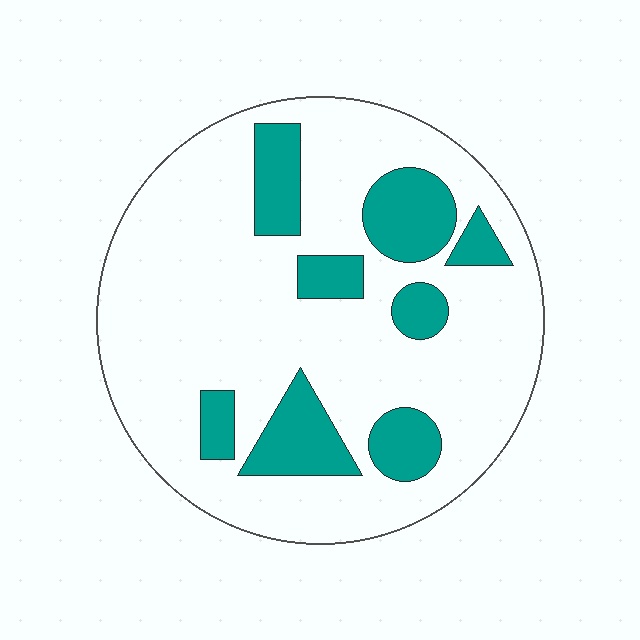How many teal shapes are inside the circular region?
8.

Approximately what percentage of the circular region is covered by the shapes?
Approximately 20%.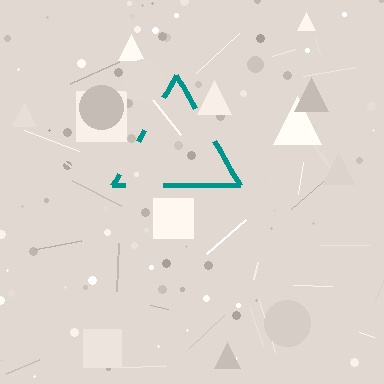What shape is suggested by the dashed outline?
The dashed outline suggests a triangle.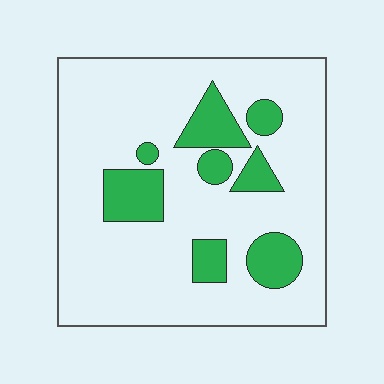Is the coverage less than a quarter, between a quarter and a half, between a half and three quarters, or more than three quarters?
Less than a quarter.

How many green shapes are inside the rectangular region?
8.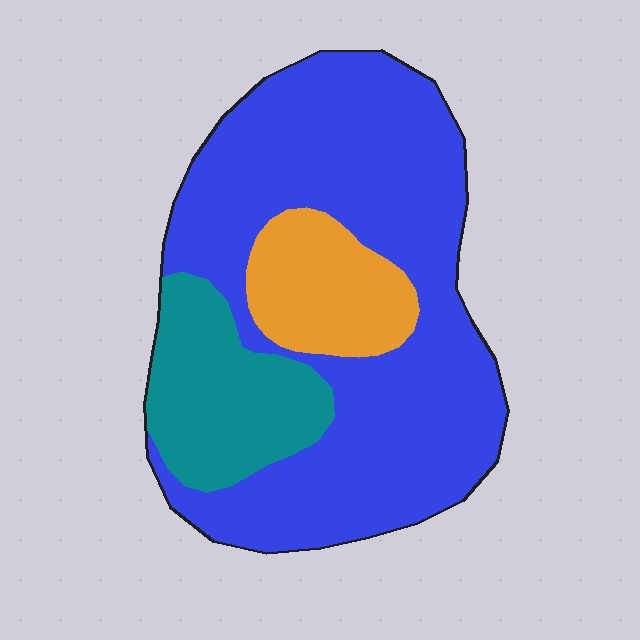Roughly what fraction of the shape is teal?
Teal covers around 20% of the shape.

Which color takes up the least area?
Orange, at roughly 15%.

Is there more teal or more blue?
Blue.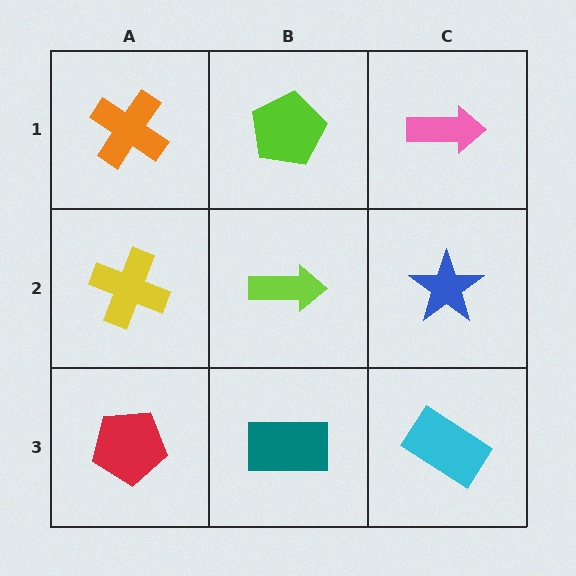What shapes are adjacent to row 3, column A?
A yellow cross (row 2, column A), a teal rectangle (row 3, column B).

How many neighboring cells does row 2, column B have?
4.